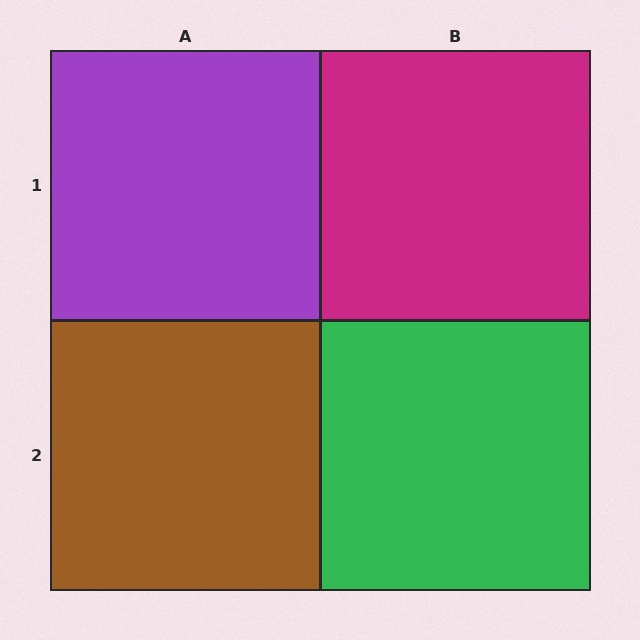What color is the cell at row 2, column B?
Green.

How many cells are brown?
1 cell is brown.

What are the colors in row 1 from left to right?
Purple, magenta.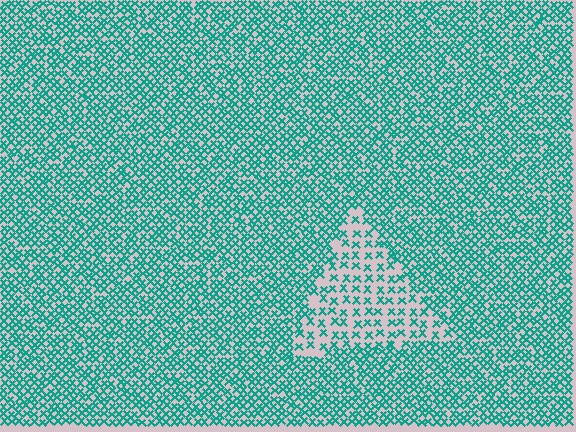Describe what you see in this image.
The image contains small teal elements arranged at two different densities. A triangle-shaped region is visible where the elements are less densely packed than the surrounding area.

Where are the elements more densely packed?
The elements are more densely packed outside the triangle boundary.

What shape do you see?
I see a triangle.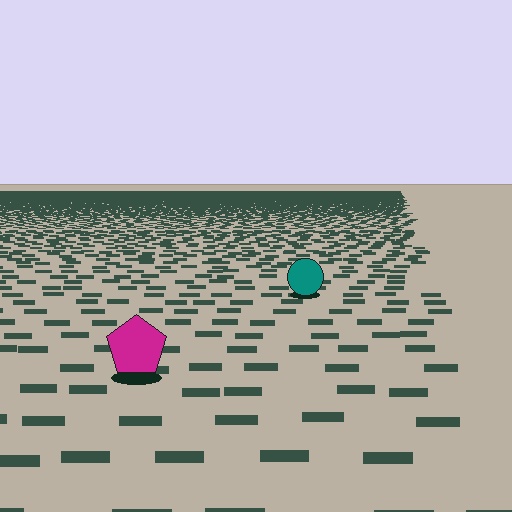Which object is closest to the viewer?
The magenta pentagon is closest. The texture marks near it are larger and more spread out.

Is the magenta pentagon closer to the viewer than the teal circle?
Yes. The magenta pentagon is closer — you can tell from the texture gradient: the ground texture is coarser near it.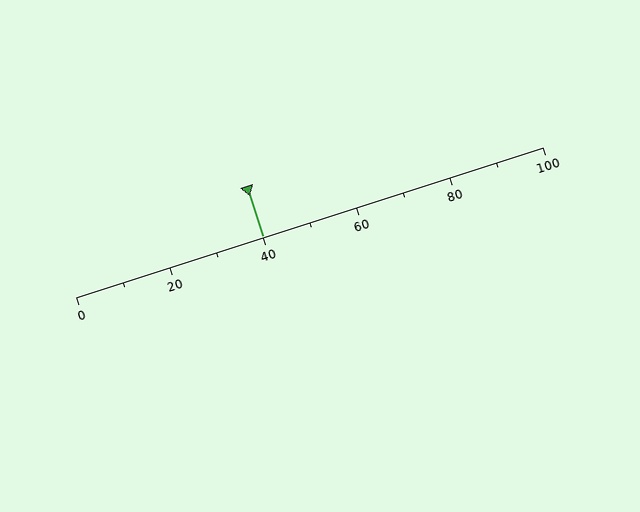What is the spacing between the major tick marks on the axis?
The major ticks are spaced 20 apart.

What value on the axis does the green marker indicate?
The marker indicates approximately 40.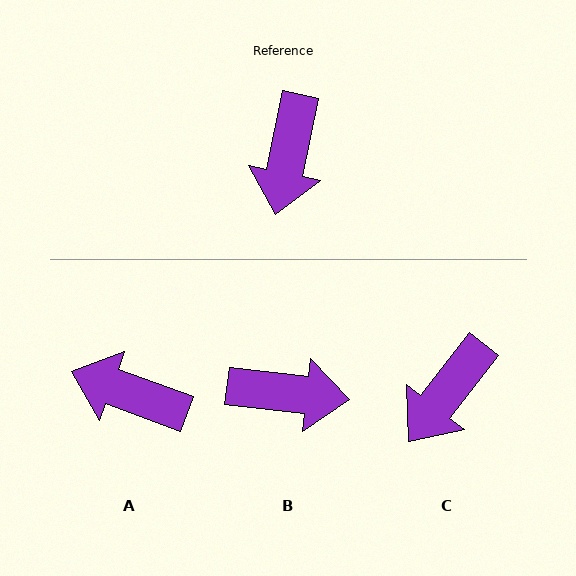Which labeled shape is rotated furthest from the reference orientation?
A, about 99 degrees away.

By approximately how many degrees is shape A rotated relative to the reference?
Approximately 99 degrees clockwise.